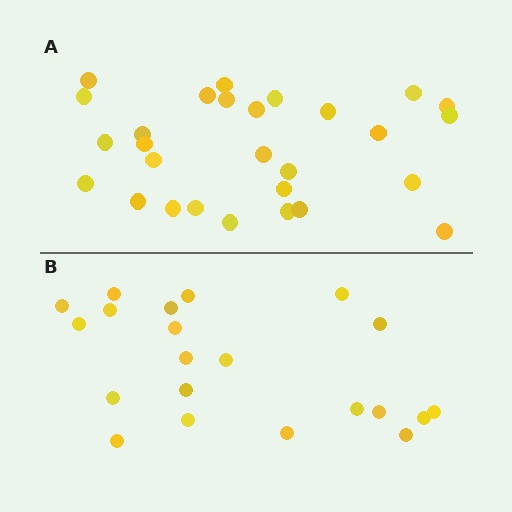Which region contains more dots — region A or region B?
Region A (the top region) has more dots.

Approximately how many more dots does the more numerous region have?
Region A has roughly 8 or so more dots than region B.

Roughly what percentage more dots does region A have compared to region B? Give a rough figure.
About 35% more.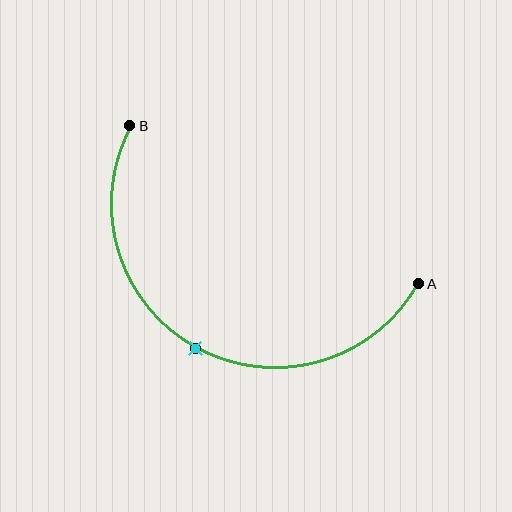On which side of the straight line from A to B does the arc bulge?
The arc bulges below the straight line connecting A and B.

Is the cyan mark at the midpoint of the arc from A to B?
Yes. The cyan mark lies on the arc at equal arc-length from both A and B — it is the arc midpoint.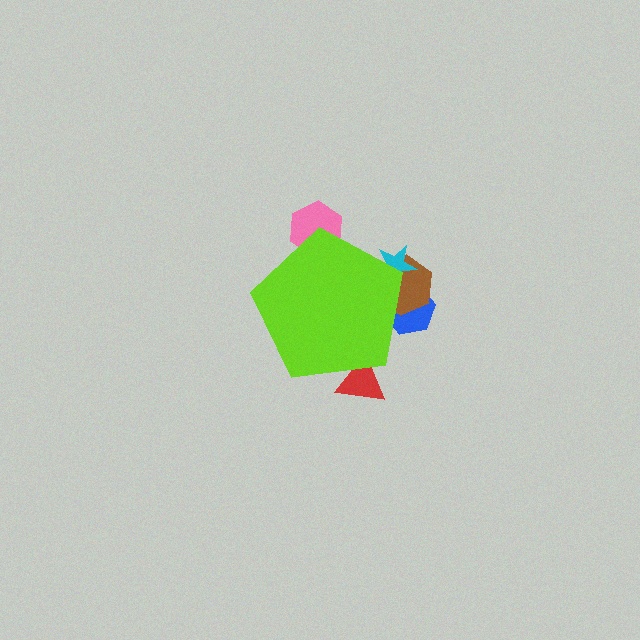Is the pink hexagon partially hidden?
Yes, the pink hexagon is partially hidden behind the lime pentagon.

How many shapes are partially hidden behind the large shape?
5 shapes are partially hidden.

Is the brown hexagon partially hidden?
Yes, the brown hexagon is partially hidden behind the lime pentagon.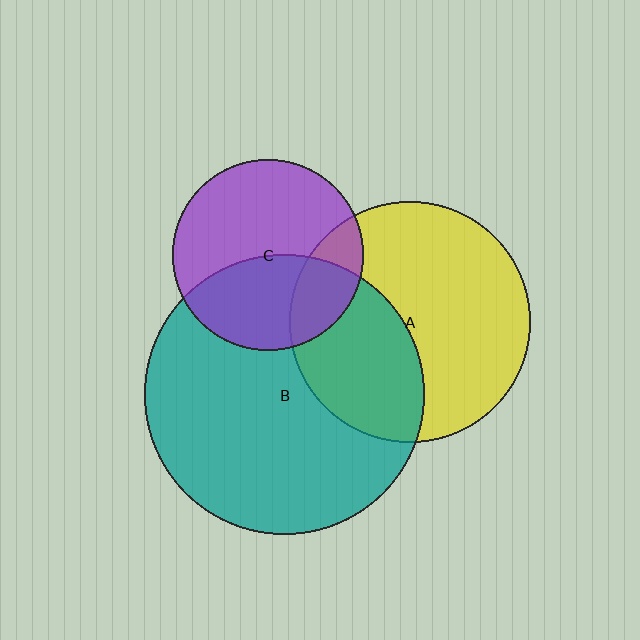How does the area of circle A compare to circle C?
Approximately 1.6 times.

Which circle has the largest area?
Circle B (teal).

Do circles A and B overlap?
Yes.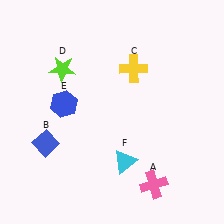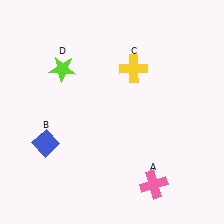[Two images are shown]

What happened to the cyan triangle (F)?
The cyan triangle (F) was removed in Image 2. It was in the bottom-right area of Image 1.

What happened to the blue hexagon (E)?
The blue hexagon (E) was removed in Image 2. It was in the top-left area of Image 1.